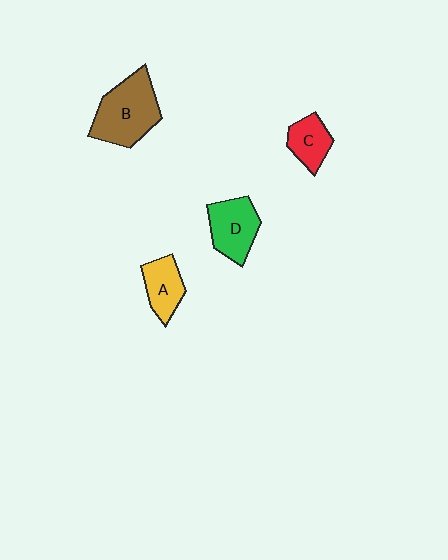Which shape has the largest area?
Shape B (brown).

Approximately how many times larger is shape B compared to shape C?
Approximately 2.0 times.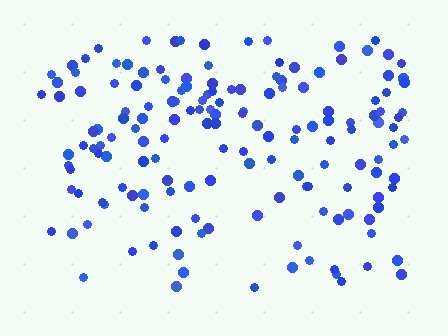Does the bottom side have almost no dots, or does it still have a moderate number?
Still a moderate number, just noticeably fewer than the top.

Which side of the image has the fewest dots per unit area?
The bottom.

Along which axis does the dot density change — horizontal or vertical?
Vertical.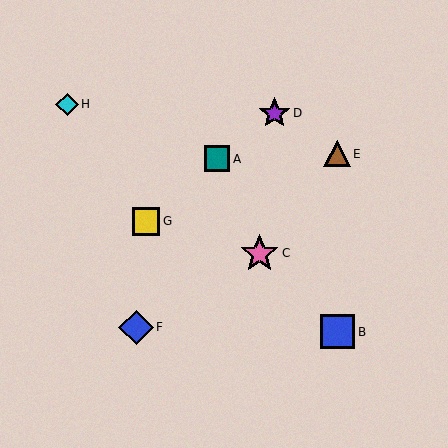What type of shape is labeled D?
Shape D is a purple star.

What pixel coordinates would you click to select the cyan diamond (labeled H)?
Click at (67, 104) to select the cyan diamond H.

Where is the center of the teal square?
The center of the teal square is at (217, 159).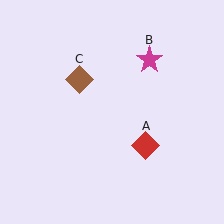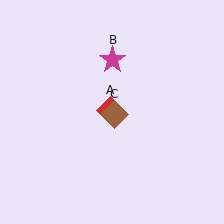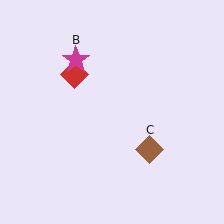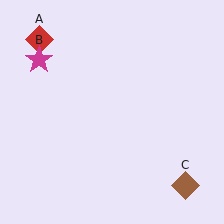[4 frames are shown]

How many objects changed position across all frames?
3 objects changed position: red diamond (object A), magenta star (object B), brown diamond (object C).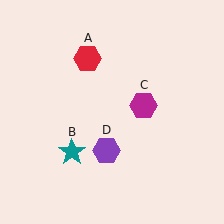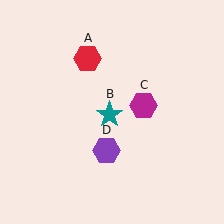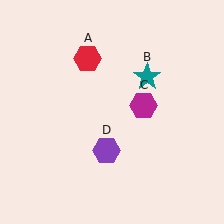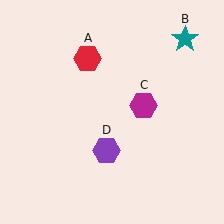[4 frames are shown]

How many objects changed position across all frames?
1 object changed position: teal star (object B).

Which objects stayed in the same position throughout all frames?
Red hexagon (object A) and magenta hexagon (object C) and purple hexagon (object D) remained stationary.